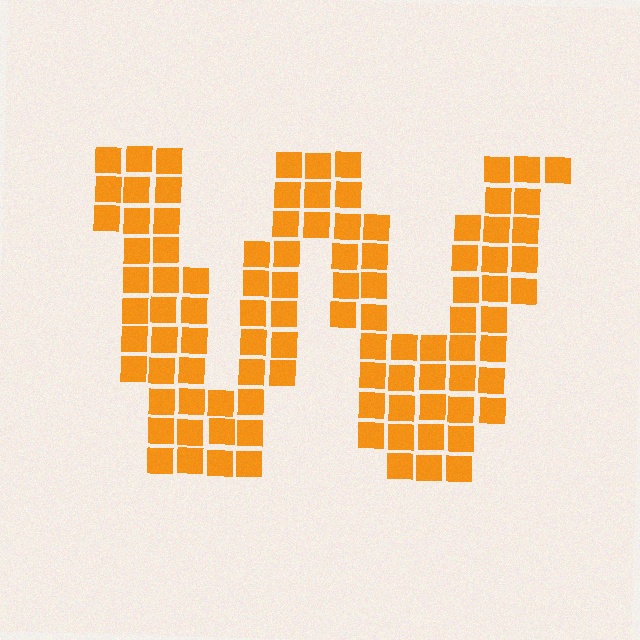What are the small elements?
The small elements are squares.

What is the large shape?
The large shape is the letter W.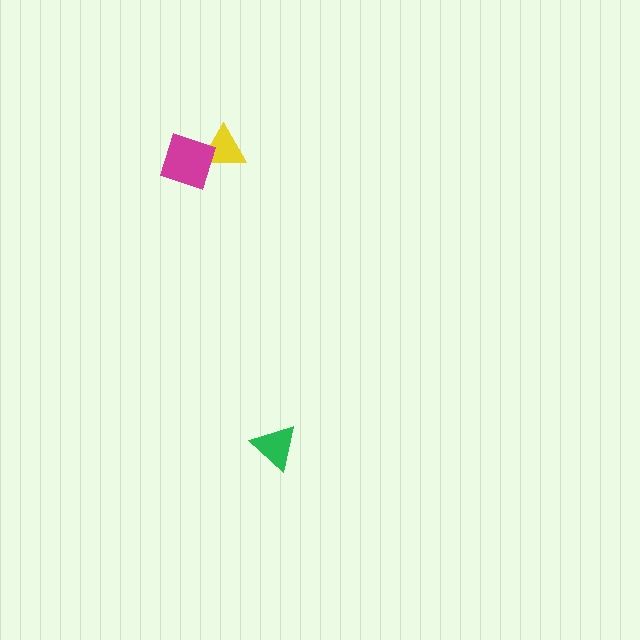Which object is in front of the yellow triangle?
The magenta diamond is in front of the yellow triangle.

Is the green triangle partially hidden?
No, no other shape covers it.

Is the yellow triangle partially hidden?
Yes, it is partially covered by another shape.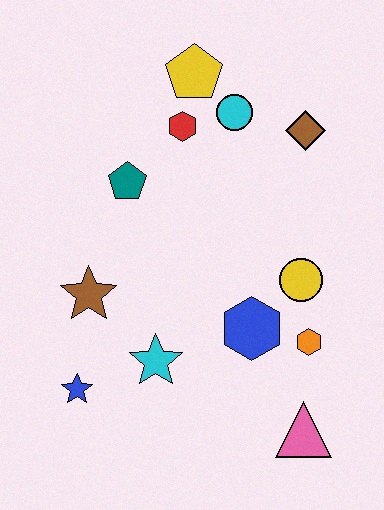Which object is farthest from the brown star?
The brown diamond is farthest from the brown star.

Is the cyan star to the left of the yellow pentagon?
Yes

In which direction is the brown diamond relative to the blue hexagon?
The brown diamond is above the blue hexagon.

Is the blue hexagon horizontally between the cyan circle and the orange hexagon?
Yes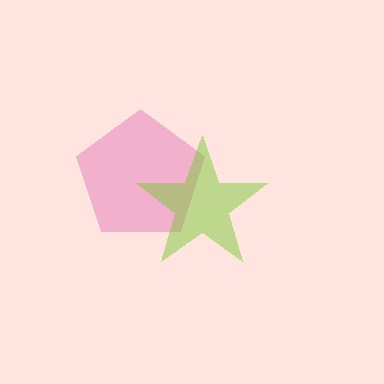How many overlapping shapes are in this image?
There are 2 overlapping shapes in the image.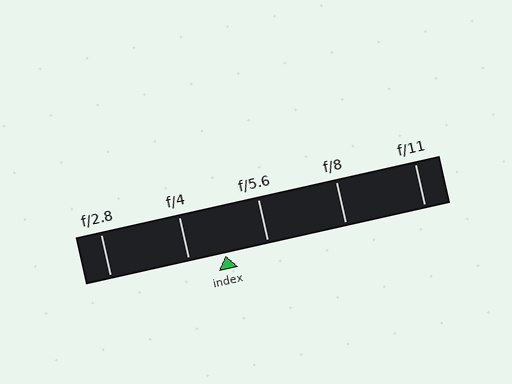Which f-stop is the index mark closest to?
The index mark is closest to f/4.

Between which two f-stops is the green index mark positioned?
The index mark is between f/4 and f/5.6.